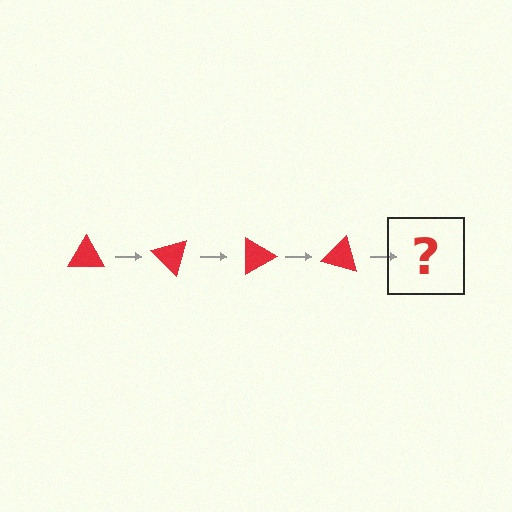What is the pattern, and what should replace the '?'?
The pattern is that the triangle rotates 45 degrees each step. The '?' should be a red triangle rotated 180 degrees.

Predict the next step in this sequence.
The next step is a red triangle rotated 180 degrees.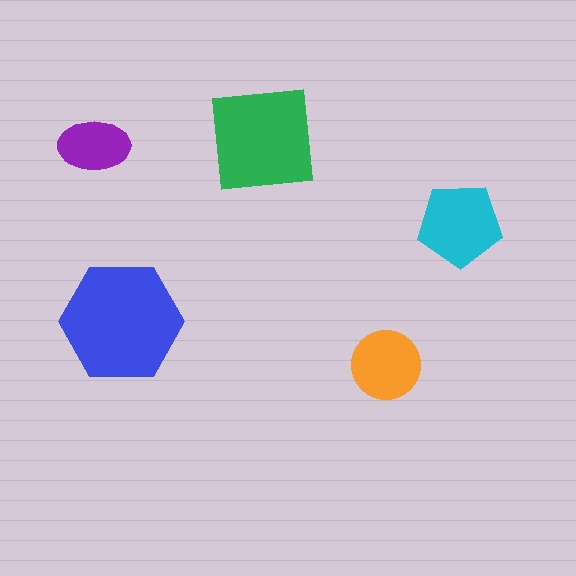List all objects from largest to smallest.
The blue hexagon, the green square, the cyan pentagon, the orange circle, the purple ellipse.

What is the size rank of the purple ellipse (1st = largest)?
5th.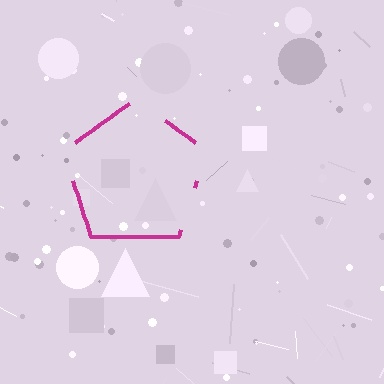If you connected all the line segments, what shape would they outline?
They would outline a pentagon.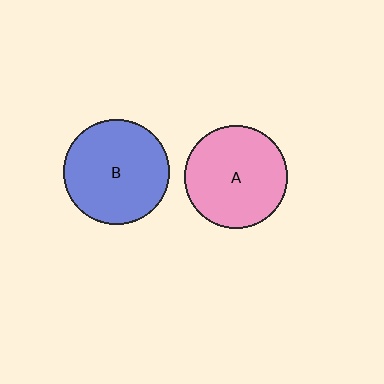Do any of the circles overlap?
No, none of the circles overlap.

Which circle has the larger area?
Circle B (blue).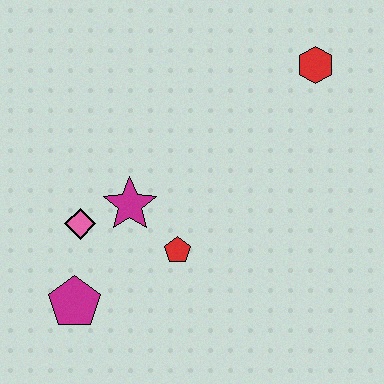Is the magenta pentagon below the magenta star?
Yes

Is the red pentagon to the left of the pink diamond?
No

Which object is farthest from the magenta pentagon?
The red hexagon is farthest from the magenta pentagon.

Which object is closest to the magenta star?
The pink diamond is closest to the magenta star.